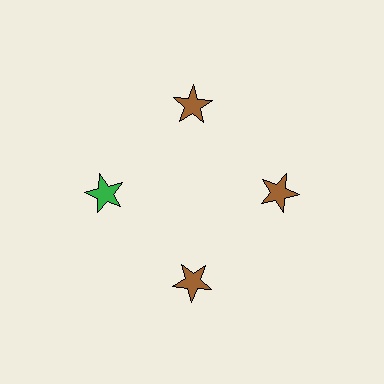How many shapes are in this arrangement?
There are 4 shapes arranged in a ring pattern.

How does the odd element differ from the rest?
It has a different color: green instead of brown.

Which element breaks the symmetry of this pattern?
The green star at roughly the 9 o'clock position breaks the symmetry. All other shapes are brown stars.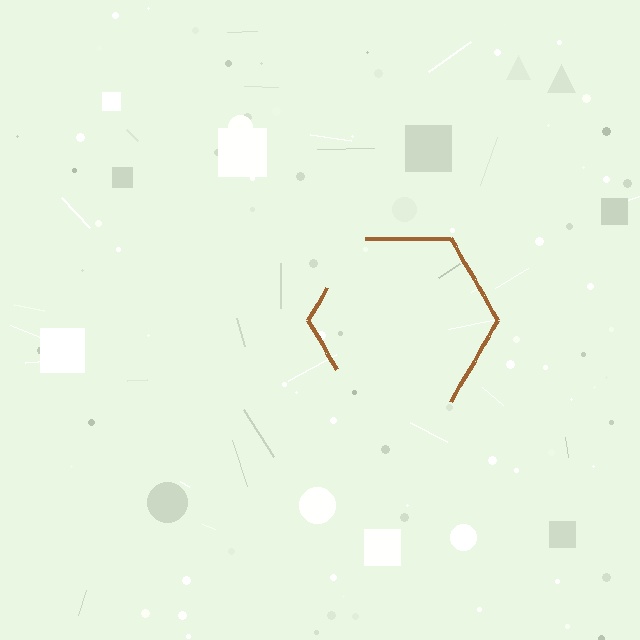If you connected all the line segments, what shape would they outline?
They would outline a hexagon.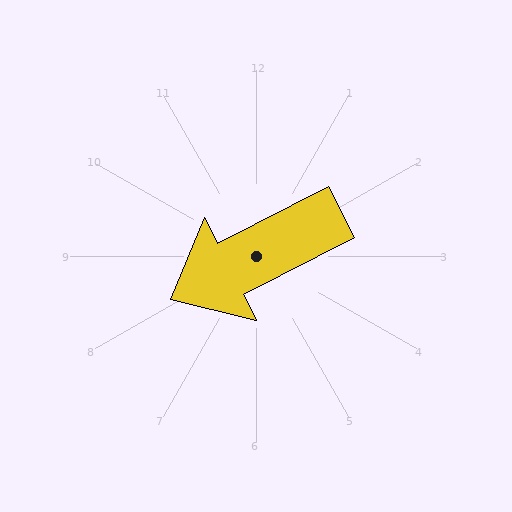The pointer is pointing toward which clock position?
Roughly 8 o'clock.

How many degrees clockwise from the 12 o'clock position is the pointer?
Approximately 243 degrees.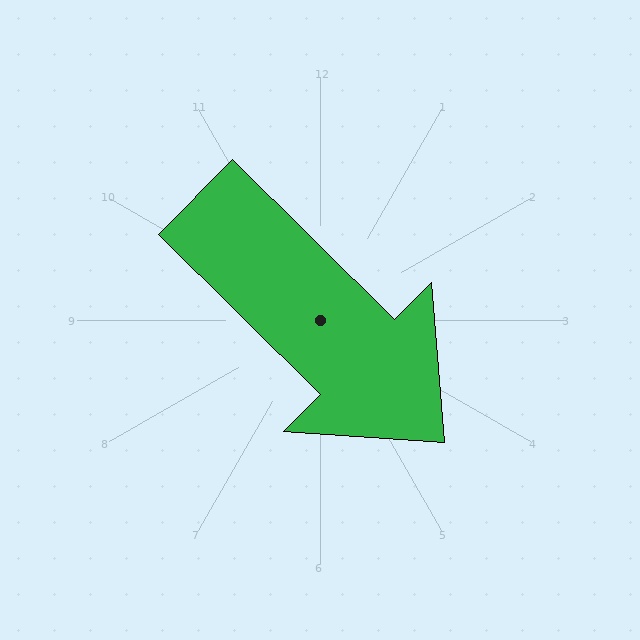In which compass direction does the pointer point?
Southeast.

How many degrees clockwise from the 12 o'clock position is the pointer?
Approximately 135 degrees.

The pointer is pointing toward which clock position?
Roughly 4 o'clock.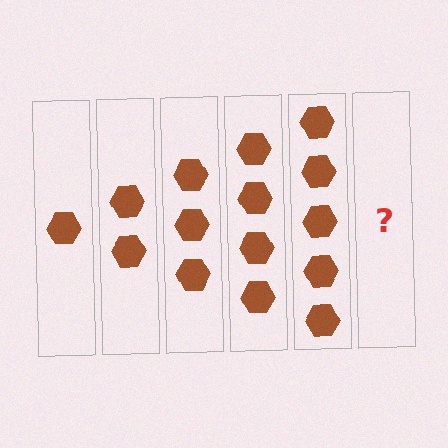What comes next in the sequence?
The next element should be 6 hexagons.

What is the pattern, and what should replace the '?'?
The pattern is that each step adds one more hexagon. The '?' should be 6 hexagons.